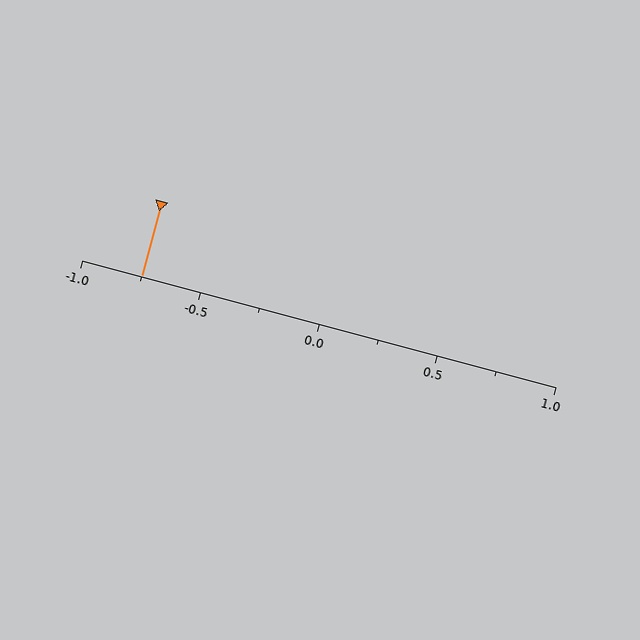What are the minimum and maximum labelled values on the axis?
The axis runs from -1.0 to 1.0.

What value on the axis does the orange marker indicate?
The marker indicates approximately -0.75.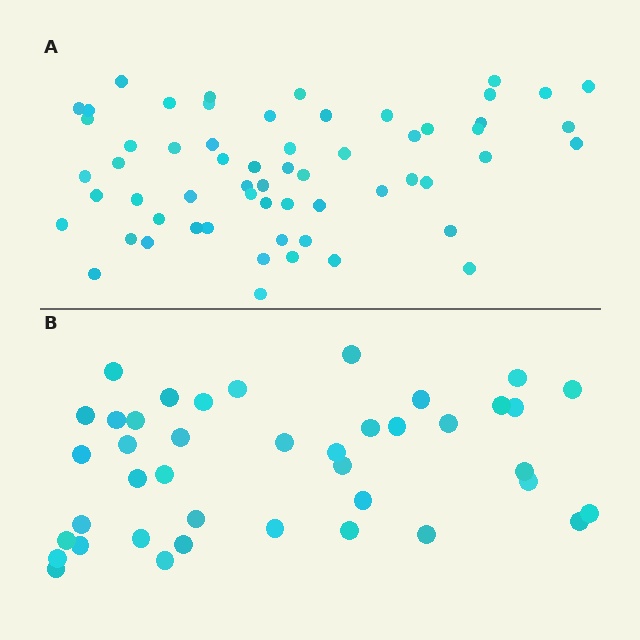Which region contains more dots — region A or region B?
Region A (the top region) has more dots.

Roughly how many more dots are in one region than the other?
Region A has approximately 20 more dots than region B.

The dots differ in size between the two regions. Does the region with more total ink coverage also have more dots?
No. Region B has more total ink coverage because its dots are larger, but region A actually contains more individual dots. Total area can be misleading — the number of items is what matters here.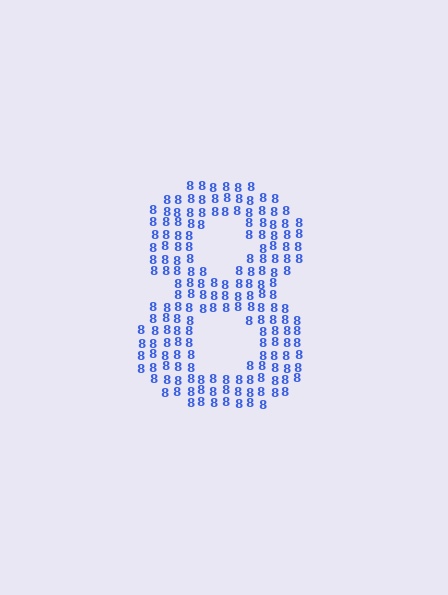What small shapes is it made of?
It is made of small digit 8's.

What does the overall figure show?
The overall figure shows the digit 8.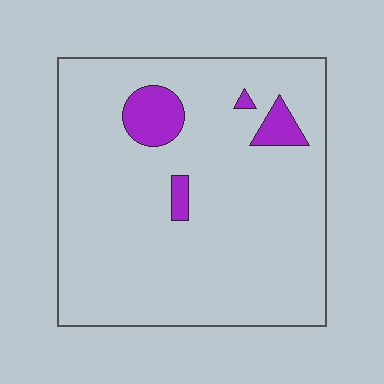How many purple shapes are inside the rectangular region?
4.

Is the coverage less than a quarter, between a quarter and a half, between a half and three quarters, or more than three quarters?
Less than a quarter.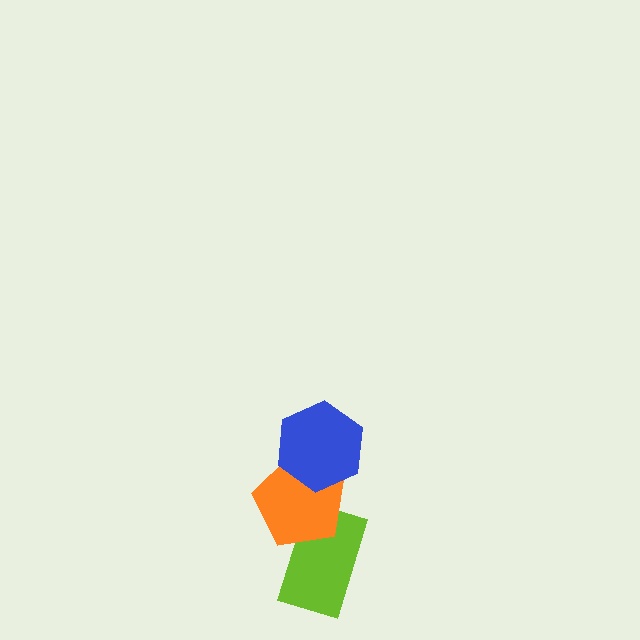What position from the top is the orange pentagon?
The orange pentagon is 2nd from the top.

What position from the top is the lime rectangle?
The lime rectangle is 3rd from the top.